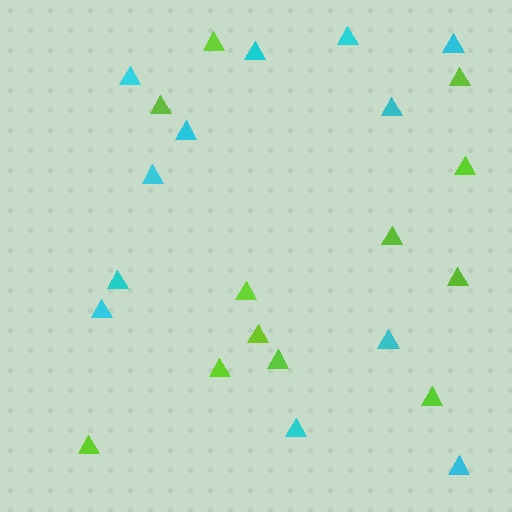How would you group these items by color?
There are 2 groups: one group of cyan triangles (12) and one group of lime triangles (12).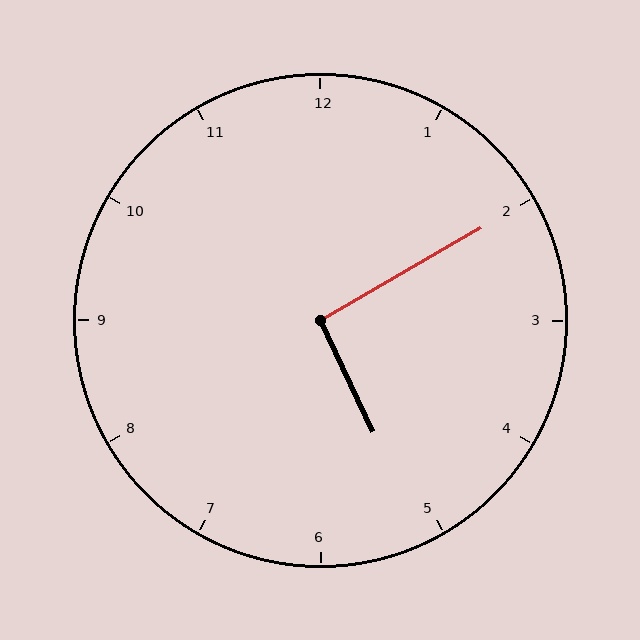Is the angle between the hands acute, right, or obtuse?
It is right.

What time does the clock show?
5:10.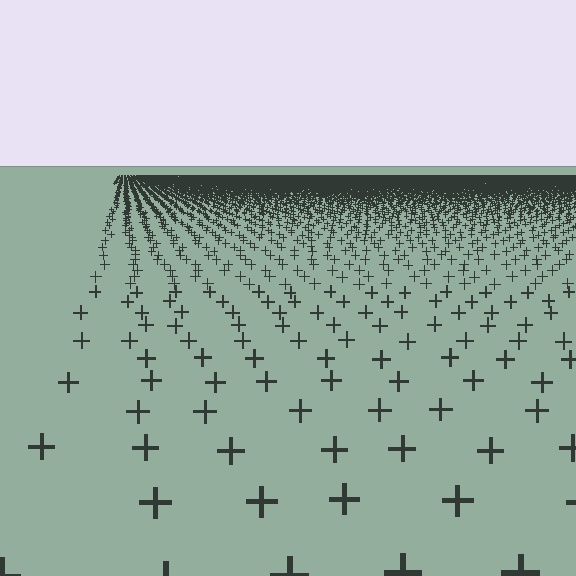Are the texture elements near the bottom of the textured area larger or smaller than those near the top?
Larger. Near the bottom, elements are closer to the viewer and appear at a bigger on-screen size.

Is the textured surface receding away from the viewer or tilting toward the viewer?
The surface is receding away from the viewer. Texture elements get smaller and denser toward the top.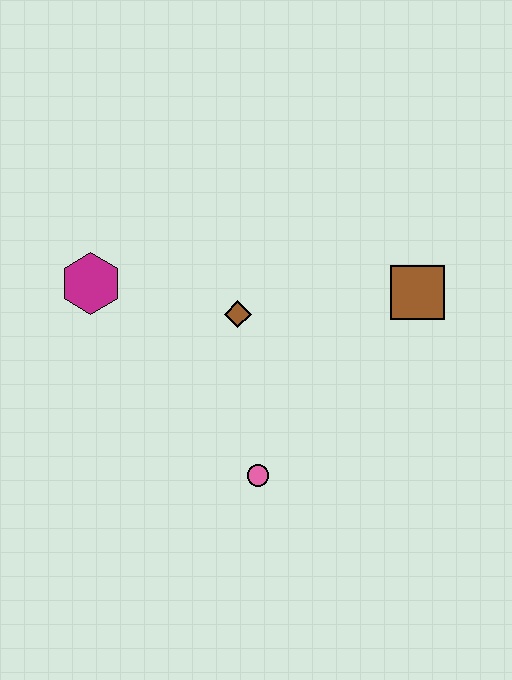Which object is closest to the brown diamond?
The magenta hexagon is closest to the brown diamond.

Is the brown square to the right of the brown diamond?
Yes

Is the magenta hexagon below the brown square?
No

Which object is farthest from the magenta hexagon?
The brown square is farthest from the magenta hexagon.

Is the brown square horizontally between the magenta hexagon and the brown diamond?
No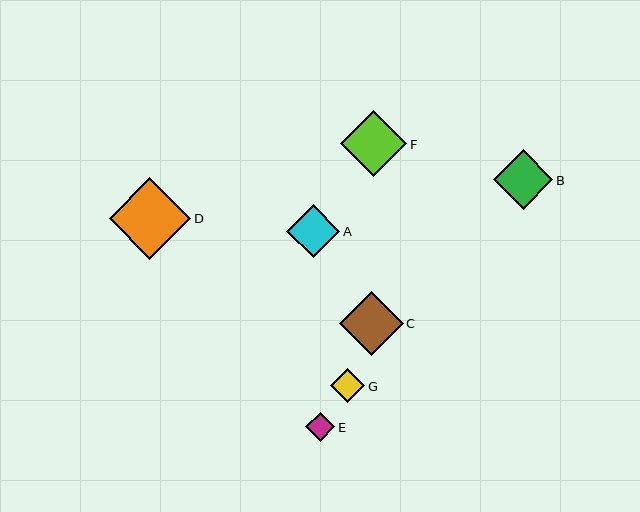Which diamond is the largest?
Diamond D is the largest with a size of approximately 82 pixels.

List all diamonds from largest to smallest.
From largest to smallest: D, F, C, B, A, G, E.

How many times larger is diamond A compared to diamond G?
Diamond A is approximately 1.6 times the size of diamond G.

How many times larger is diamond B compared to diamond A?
Diamond B is approximately 1.1 times the size of diamond A.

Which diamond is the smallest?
Diamond E is the smallest with a size of approximately 29 pixels.